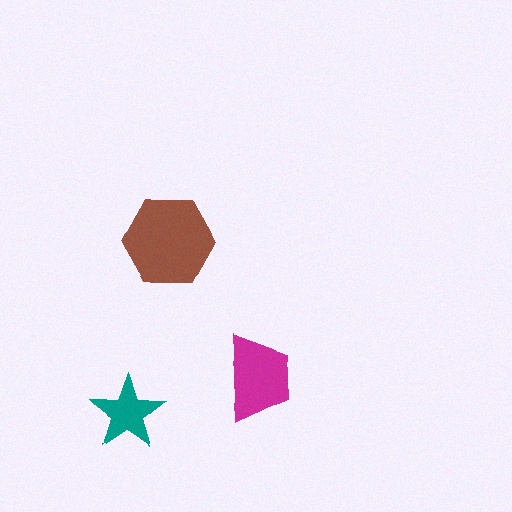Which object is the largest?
The brown hexagon.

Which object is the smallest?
The teal star.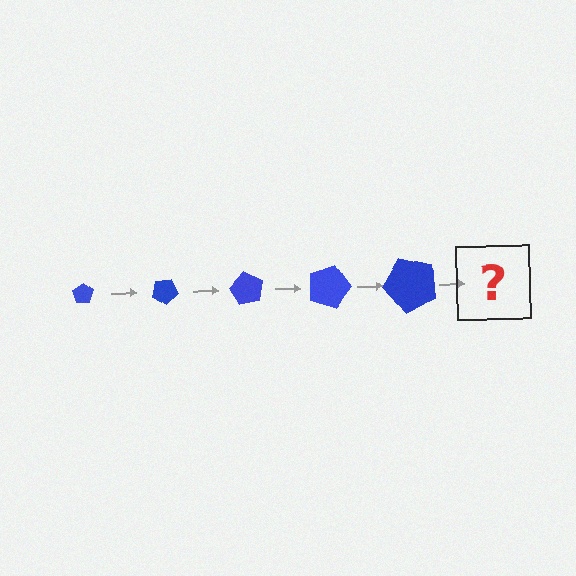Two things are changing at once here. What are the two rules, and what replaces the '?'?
The two rules are that the pentagon grows larger each step and it rotates 30 degrees each step. The '?' should be a pentagon, larger than the previous one and rotated 150 degrees from the start.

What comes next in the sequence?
The next element should be a pentagon, larger than the previous one and rotated 150 degrees from the start.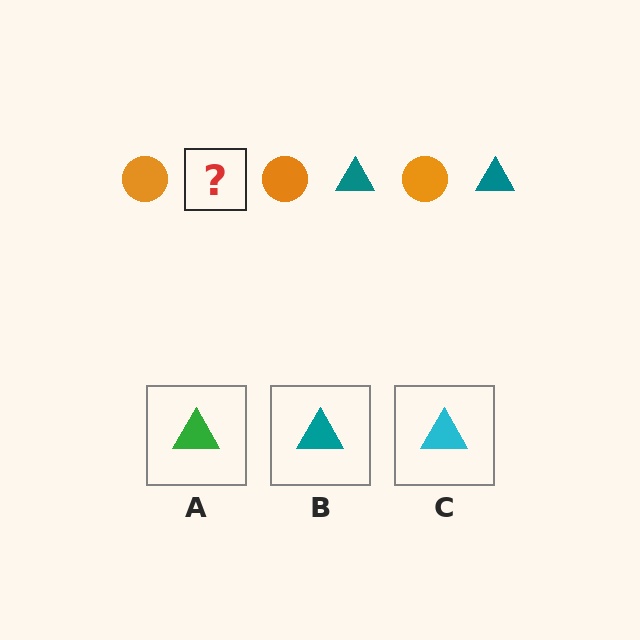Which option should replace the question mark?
Option B.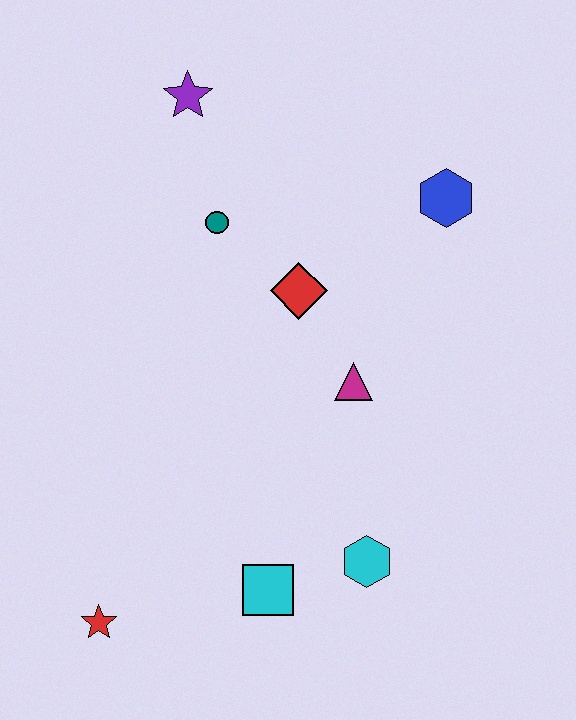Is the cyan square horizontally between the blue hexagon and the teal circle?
Yes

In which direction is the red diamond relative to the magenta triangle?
The red diamond is above the magenta triangle.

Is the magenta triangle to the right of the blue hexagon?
No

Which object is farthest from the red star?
The blue hexagon is farthest from the red star.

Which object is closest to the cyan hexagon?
The cyan square is closest to the cyan hexagon.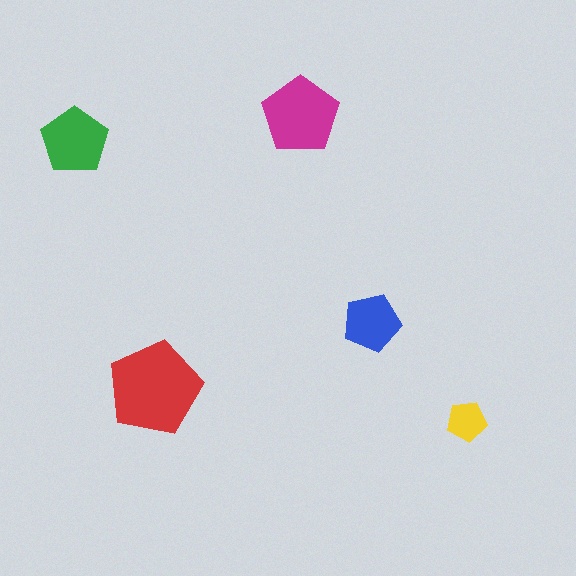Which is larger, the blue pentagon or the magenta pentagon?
The magenta one.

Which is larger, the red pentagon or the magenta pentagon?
The red one.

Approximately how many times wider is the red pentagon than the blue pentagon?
About 1.5 times wider.